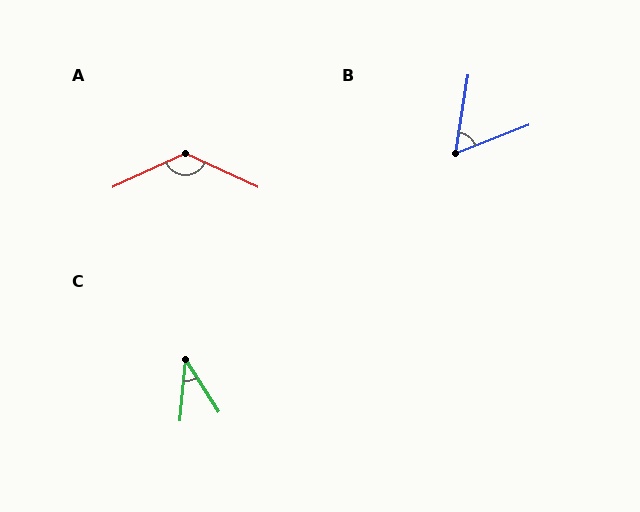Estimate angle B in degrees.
Approximately 60 degrees.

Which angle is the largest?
A, at approximately 130 degrees.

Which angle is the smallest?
C, at approximately 38 degrees.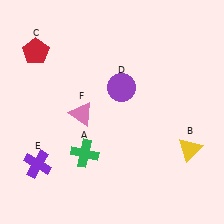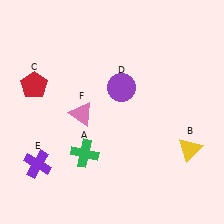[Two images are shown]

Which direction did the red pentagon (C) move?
The red pentagon (C) moved down.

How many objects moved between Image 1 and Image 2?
1 object moved between the two images.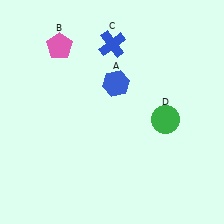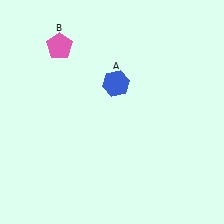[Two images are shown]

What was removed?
The blue cross (C), the green circle (D) were removed in Image 2.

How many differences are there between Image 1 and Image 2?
There are 2 differences between the two images.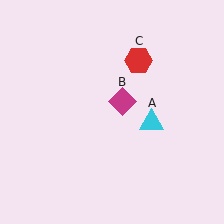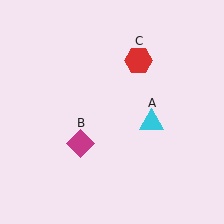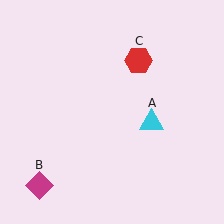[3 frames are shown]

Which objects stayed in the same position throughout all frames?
Cyan triangle (object A) and red hexagon (object C) remained stationary.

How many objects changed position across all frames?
1 object changed position: magenta diamond (object B).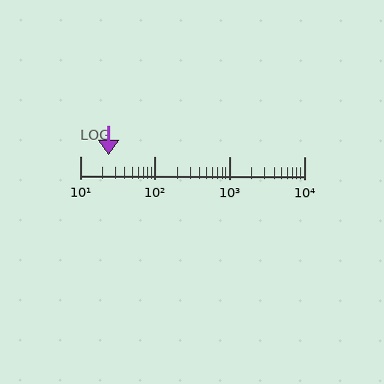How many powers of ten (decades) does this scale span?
The scale spans 3 decades, from 10 to 10000.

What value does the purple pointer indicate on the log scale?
The pointer indicates approximately 24.